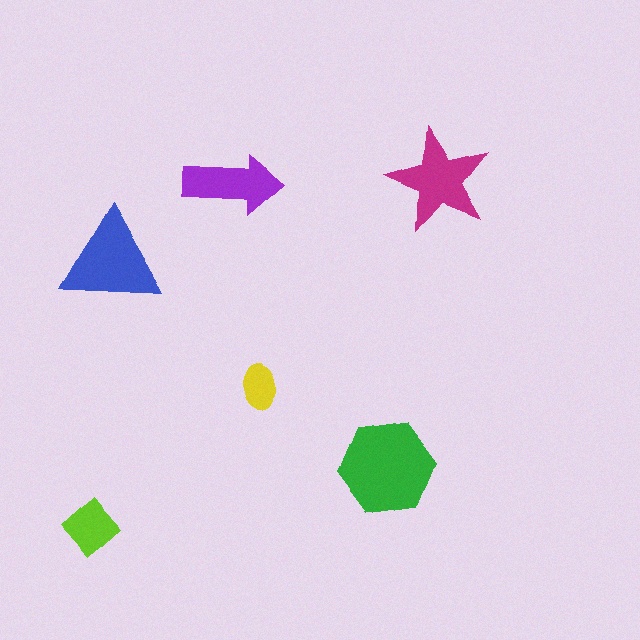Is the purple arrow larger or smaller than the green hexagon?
Smaller.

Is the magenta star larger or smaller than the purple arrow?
Larger.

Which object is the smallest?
The yellow ellipse.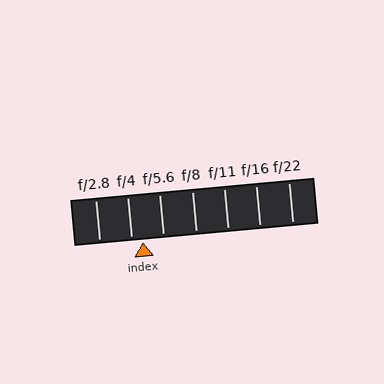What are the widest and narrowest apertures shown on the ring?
The widest aperture shown is f/2.8 and the narrowest is f/22.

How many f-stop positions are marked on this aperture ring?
There are 7 f-stop positions marked.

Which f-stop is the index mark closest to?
The index mark is closest to f/4.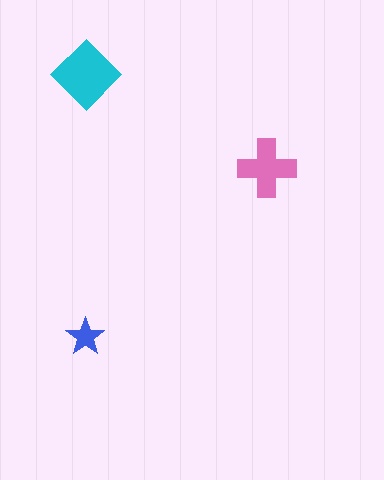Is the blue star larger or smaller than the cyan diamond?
Smaller.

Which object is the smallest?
The blue star.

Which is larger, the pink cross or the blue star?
The pink cross.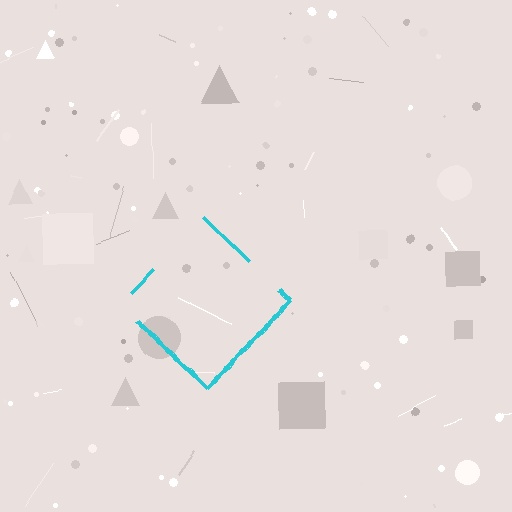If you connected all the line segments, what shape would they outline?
They would outline a diamond.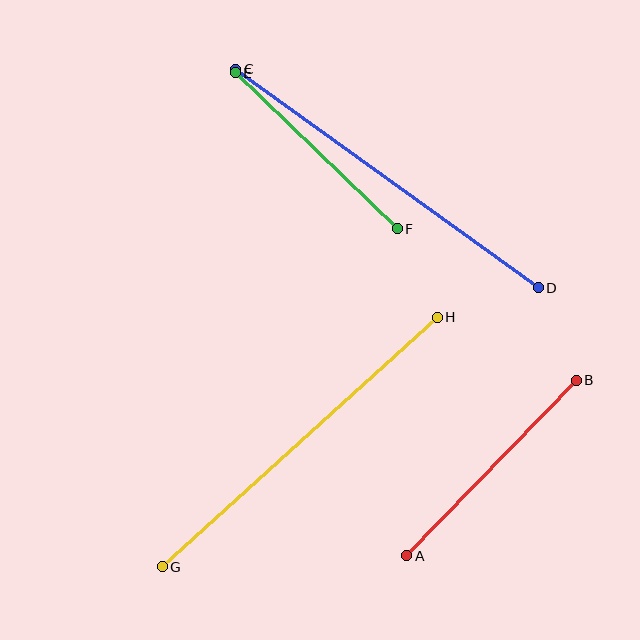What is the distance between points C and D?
The distance is approximately 373 pixels.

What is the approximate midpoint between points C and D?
The midpoint is at approximately (387, 178) pixels.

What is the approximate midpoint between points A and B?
The midpoint is at approximately (491, 468) pixels.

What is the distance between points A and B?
The distance is approximately 244 pixels.